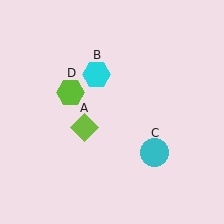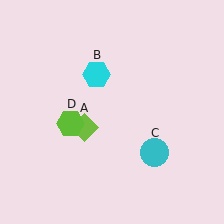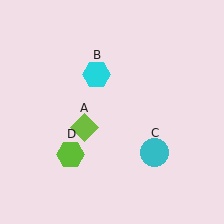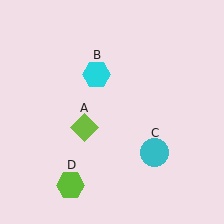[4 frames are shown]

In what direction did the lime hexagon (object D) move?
The lime hexagon (object D) moved down.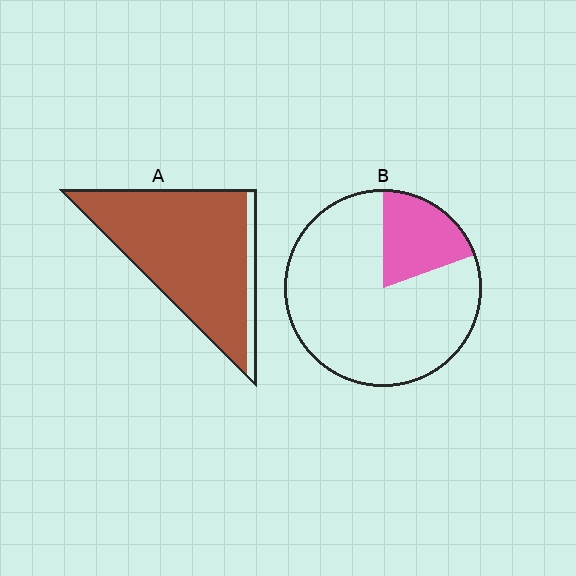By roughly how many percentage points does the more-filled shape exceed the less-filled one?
By roughly 70 percentage points (A over B).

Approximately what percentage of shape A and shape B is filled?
A is approximately 90% and B is approximately 20%.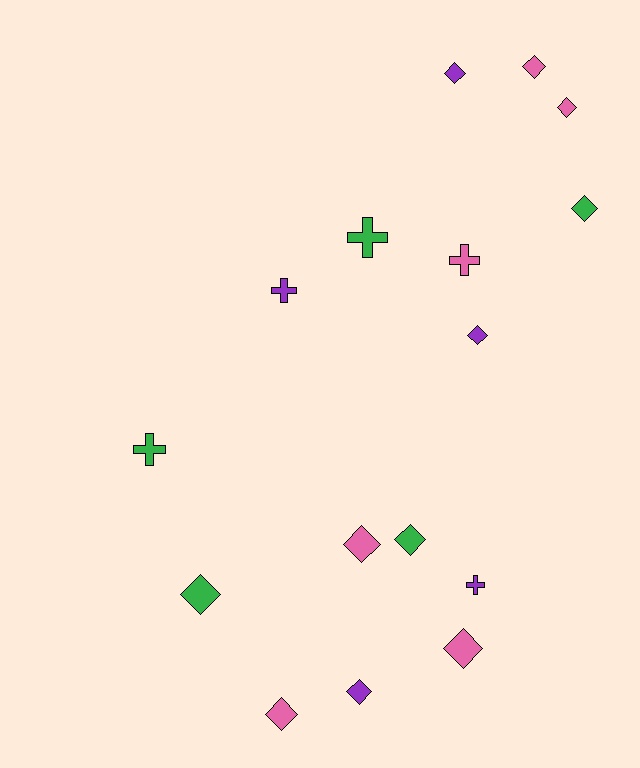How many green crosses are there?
There are 2 green crosses.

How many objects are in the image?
There are 16 objects.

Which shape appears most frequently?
Diamond, with 11 objects.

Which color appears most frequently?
Pink, with 6 objects.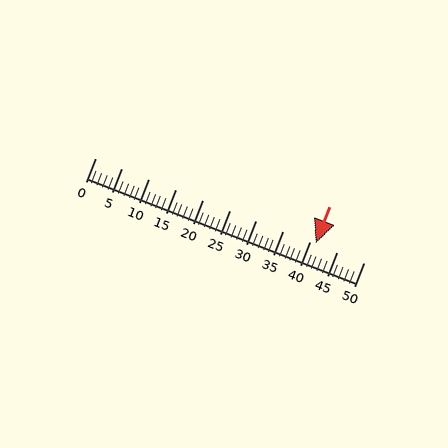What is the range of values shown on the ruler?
The ruler shows values from 0 to 50.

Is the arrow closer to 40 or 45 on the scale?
The arrow is closer to 40.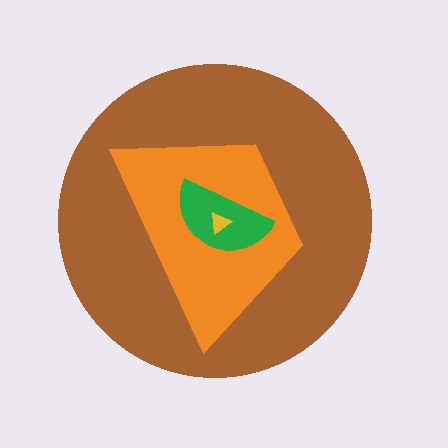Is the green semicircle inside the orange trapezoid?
Yes.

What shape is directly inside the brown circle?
The orange trapezoid.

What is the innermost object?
The yellow triangle.